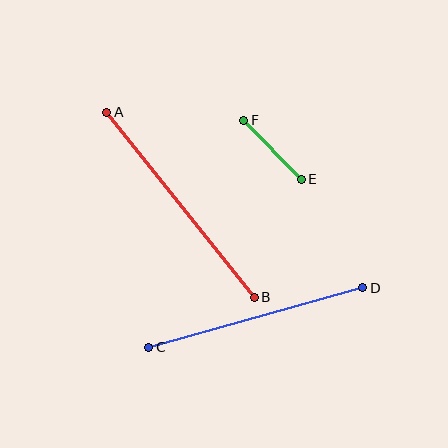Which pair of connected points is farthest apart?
Points A and B are farthest apart.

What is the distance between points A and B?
The distance is approximately 236 pixels.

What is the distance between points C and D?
The distance is approximately 222 pixels.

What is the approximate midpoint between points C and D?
The midpoint is at approximately (256, 318) pixels.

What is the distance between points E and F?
The distance is approximately 82 pixels.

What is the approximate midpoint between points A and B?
The midpoint is at approximately (181, 205) pixels.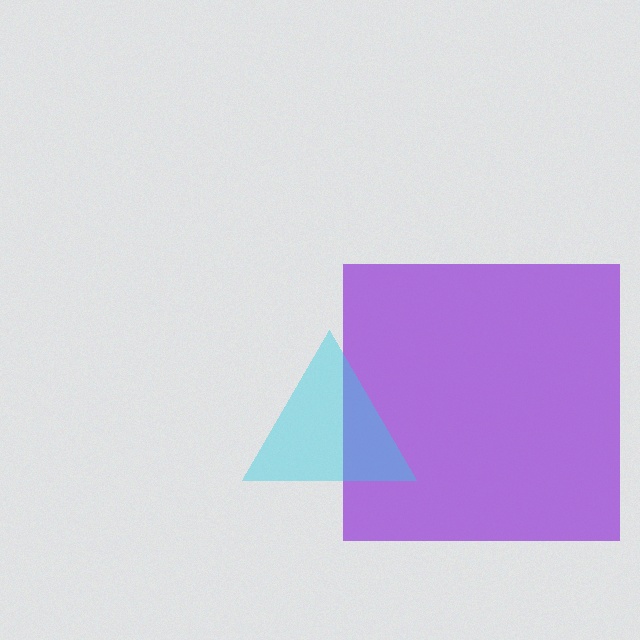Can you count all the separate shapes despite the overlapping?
Yes, there are 2 separate shapes.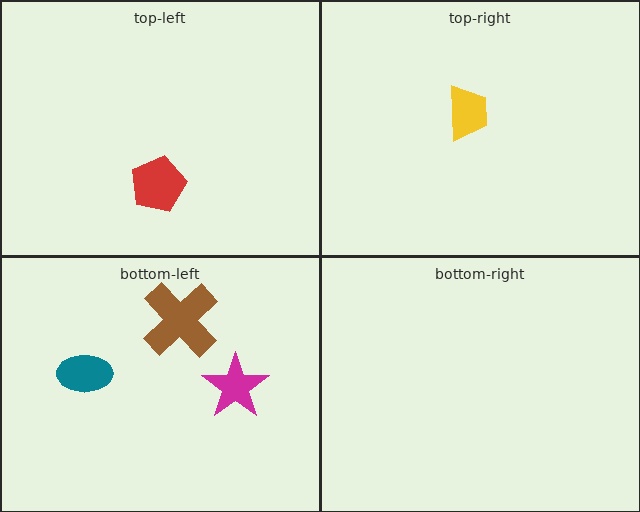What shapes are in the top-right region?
The yellow trapezoid.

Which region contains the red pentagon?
The top-left region.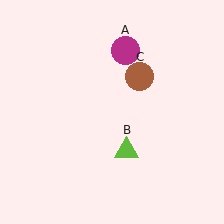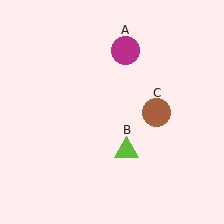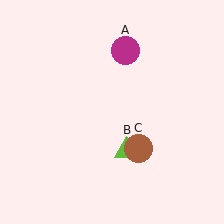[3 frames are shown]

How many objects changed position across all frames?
1 object changed position: brown circle (object C).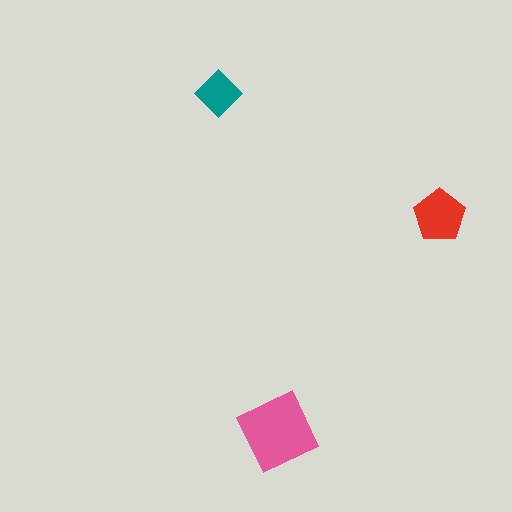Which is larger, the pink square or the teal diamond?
The pink square.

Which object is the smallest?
The teal diamond.